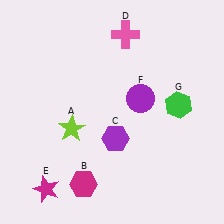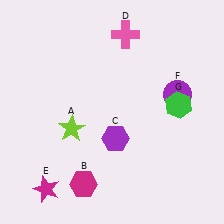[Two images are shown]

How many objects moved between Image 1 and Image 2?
1 object moved between the two images.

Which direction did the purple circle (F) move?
The purple circle (F) moved right.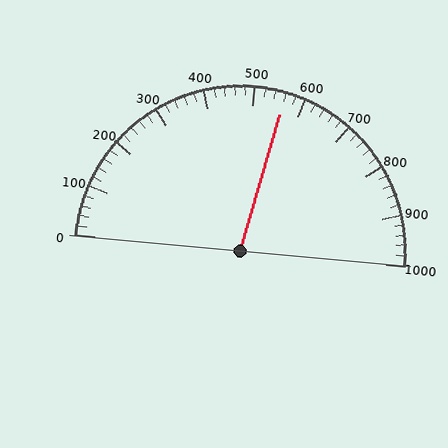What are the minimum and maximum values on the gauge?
The gauge ranges from 0 to 1000.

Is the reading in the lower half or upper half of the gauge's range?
The reading is in the upper half of the range (0 to 1000).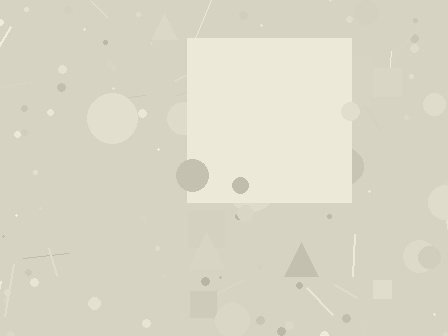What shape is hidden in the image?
A square is hidden in the image.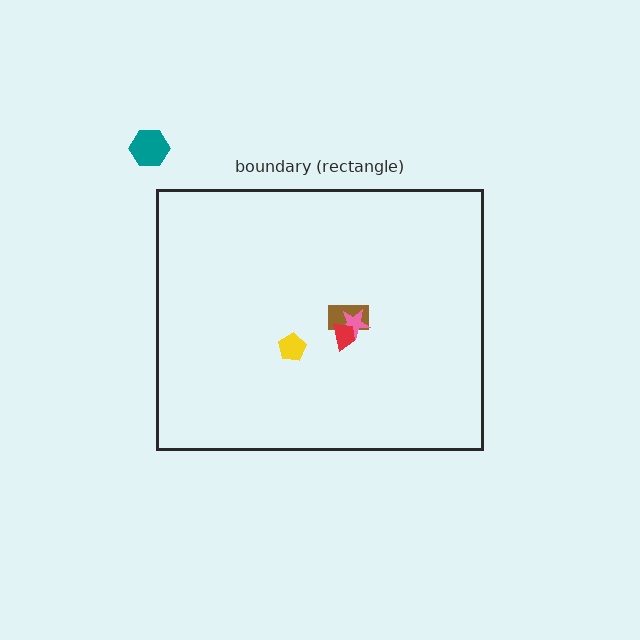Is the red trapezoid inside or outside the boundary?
Inside.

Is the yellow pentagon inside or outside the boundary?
Inside.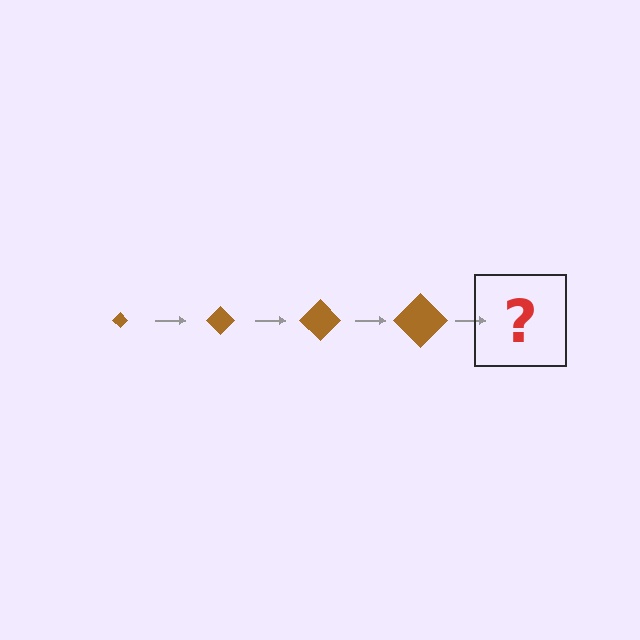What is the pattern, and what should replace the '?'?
The pattern is that the diamond gets progressively larger each step. The '?' should be a brown diamond, larger than the previous one.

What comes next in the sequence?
The next element should be a brown diamond, larger than the previous one.